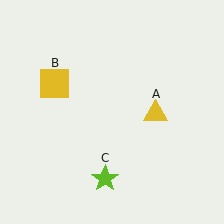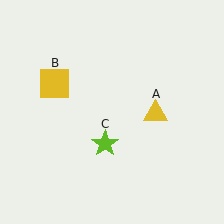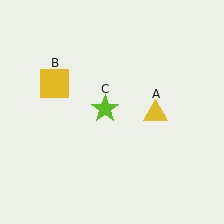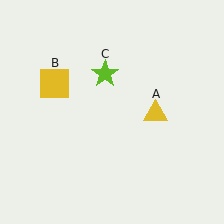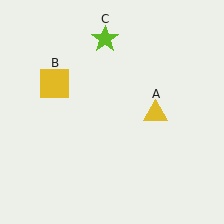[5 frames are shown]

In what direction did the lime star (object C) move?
The lime star (object C) moved up.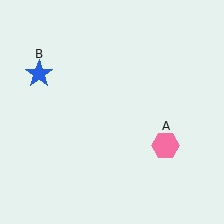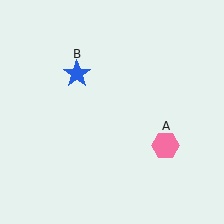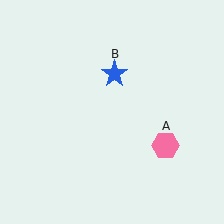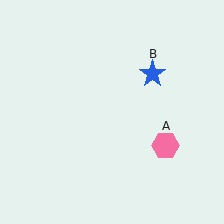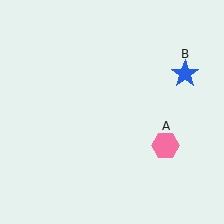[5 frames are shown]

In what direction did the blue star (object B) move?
The blue star (object B) moved right.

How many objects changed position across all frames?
1 object changed position: blue star (object B).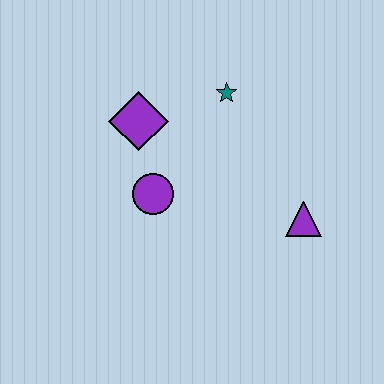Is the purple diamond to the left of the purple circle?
Yes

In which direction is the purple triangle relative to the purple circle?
The purple triangle is to the right of the purple circle.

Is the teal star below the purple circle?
No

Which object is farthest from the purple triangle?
The purple diamond is farthest from the purple triangle.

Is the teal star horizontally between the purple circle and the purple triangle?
Yes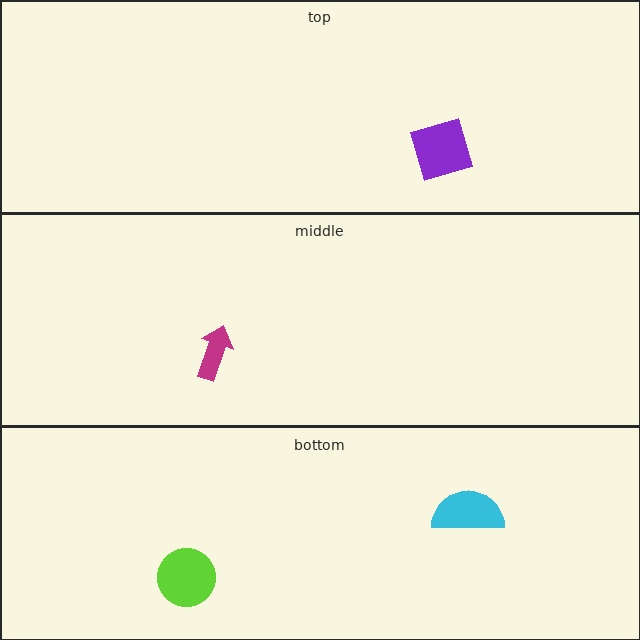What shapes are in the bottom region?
The cyan semicircle, the lime circle.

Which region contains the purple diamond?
The top region.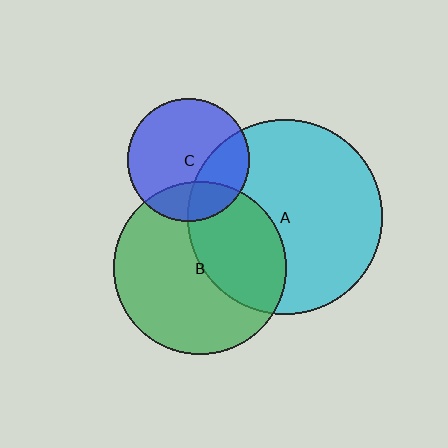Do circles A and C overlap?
Yes.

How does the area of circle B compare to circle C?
Approximately 2.0 times.